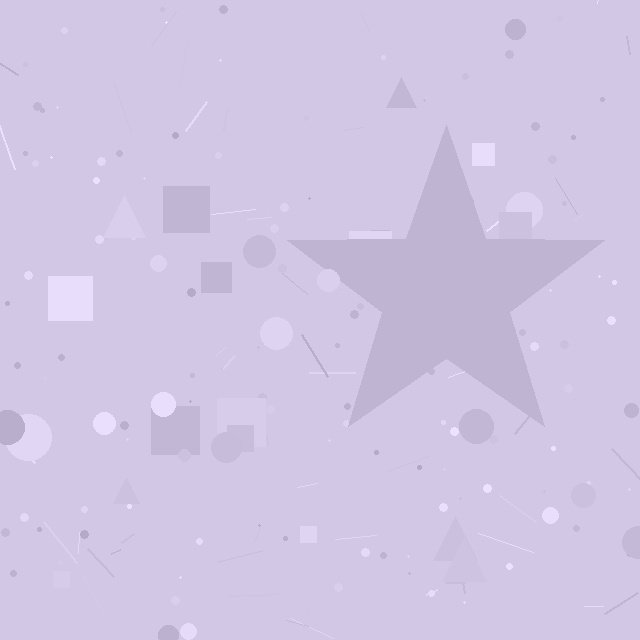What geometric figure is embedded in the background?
A star is embedded in the background.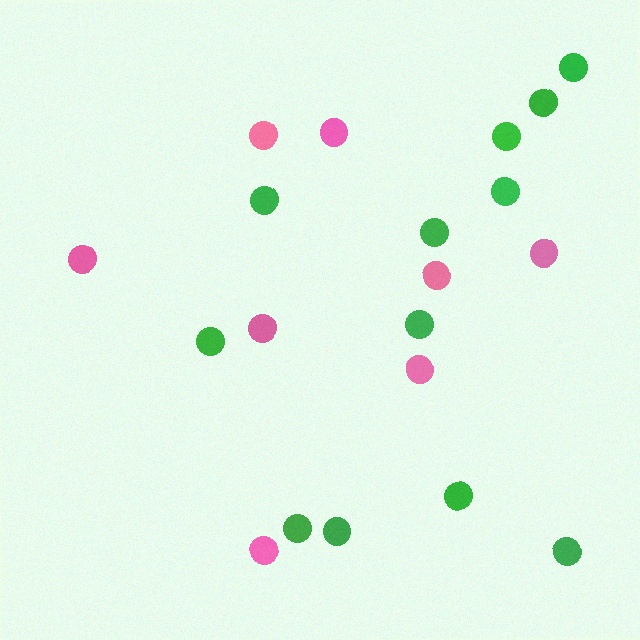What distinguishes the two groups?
There are 2 groups: one group of green circles (12) and one group of pink circles (8).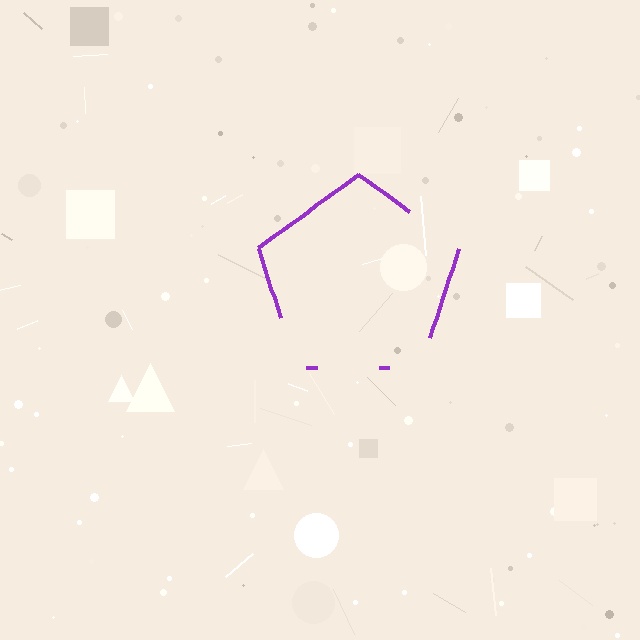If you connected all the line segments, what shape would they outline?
They would outline a pentagon.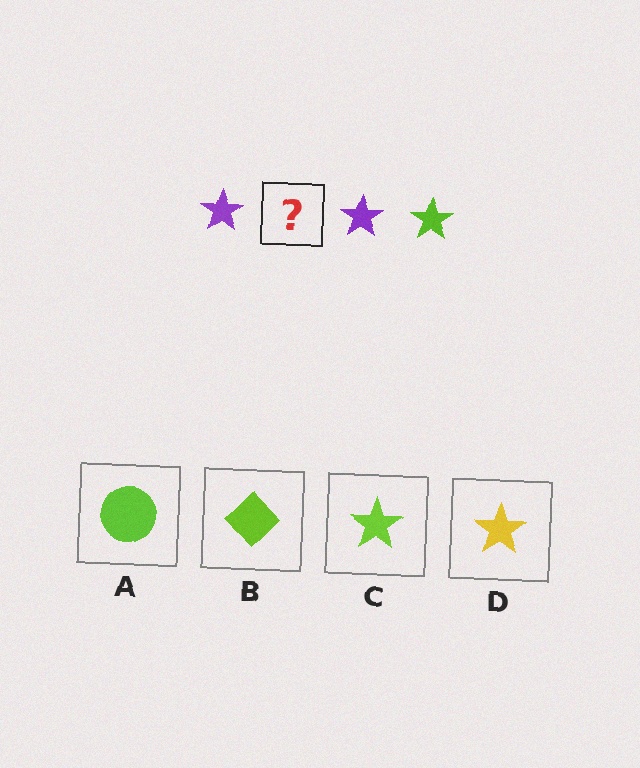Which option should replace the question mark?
Option C.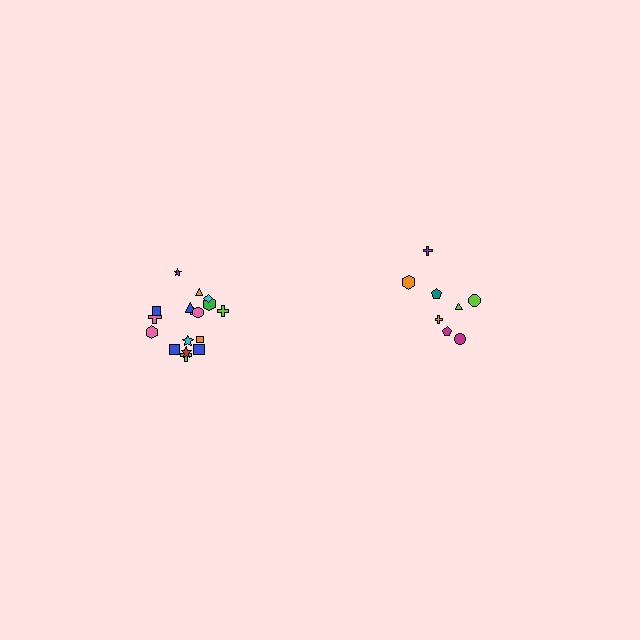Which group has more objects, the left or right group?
The left group.